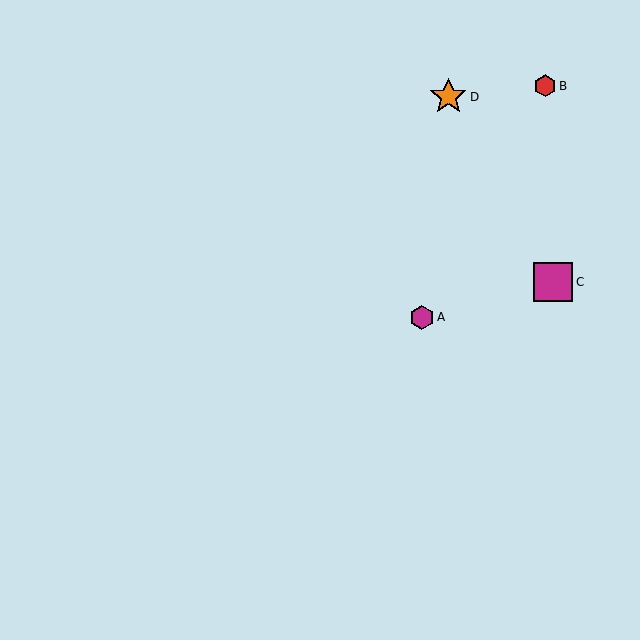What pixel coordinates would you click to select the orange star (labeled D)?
Click at (448, 97) to select the orange star D.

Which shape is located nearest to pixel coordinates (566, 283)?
The magenta square (labeled C) at (553, 282) is nearest to that location.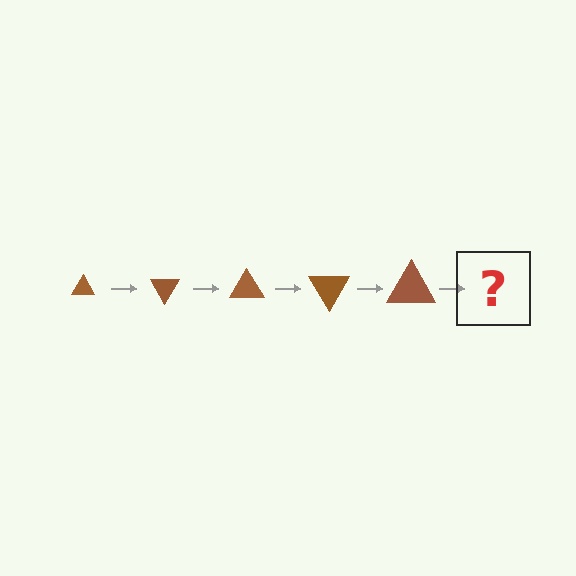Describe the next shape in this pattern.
It should be a triangle, larger than the previous one and rotated 300 degrees from the start.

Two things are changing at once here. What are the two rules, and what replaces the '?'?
The two rules are that the triangle grows larger each step and it rotates 60 degrees each step. The '?' should be a triangle, larger than the previous one and rotated 300 degrees from the start.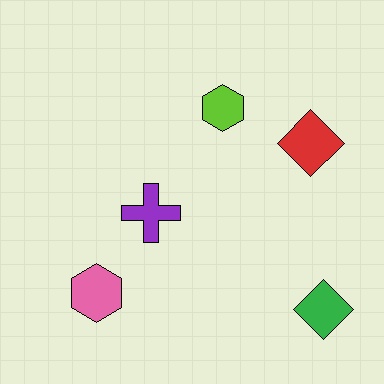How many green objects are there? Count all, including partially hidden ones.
There is 1 green object.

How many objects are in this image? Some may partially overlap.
There are 5 objects.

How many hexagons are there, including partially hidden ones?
There are 2 hexagons.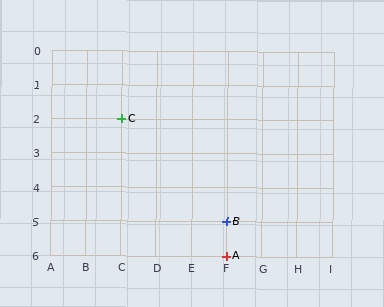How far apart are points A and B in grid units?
Points A and B are 1 row apart.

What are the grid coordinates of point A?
Point A is at grid coordinates (F, 6).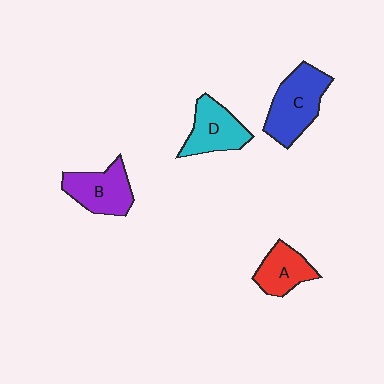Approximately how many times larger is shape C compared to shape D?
Approximately 1.3 times.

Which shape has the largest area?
Shape C (blue).